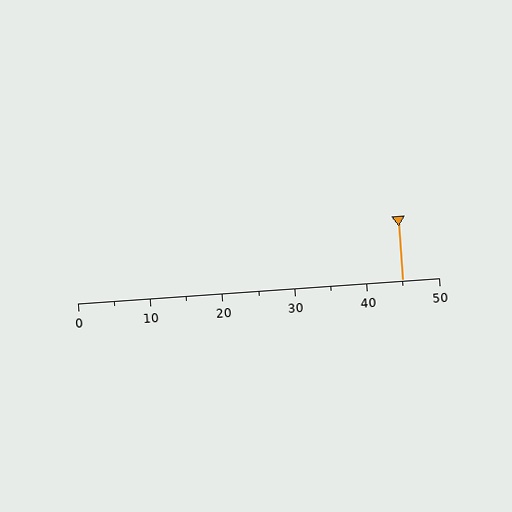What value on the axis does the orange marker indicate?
The marker indicates approximately 45.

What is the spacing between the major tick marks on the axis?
The major ticks are spaced 10 apart.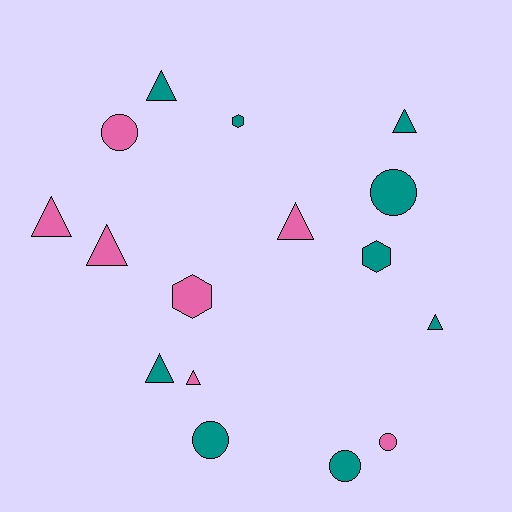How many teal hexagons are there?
There are 2 teal hexagons.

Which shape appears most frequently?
Triangle, with 8 objects.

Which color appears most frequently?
Teal, with 9 objects.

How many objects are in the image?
There are 16 objects.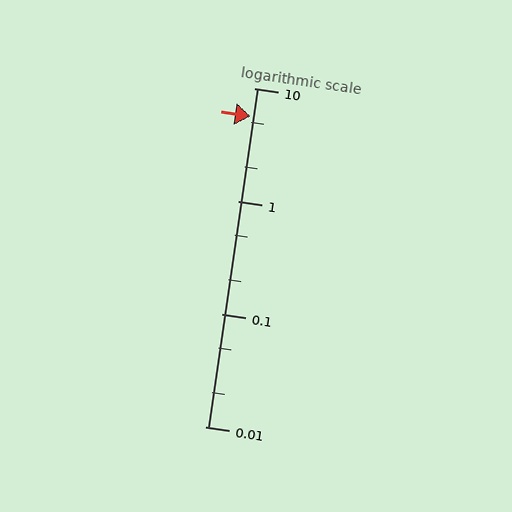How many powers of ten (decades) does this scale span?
The scale spans 3 decades, from 0.01 to 10.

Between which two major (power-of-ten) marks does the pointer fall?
The pointer is between 1 and 10.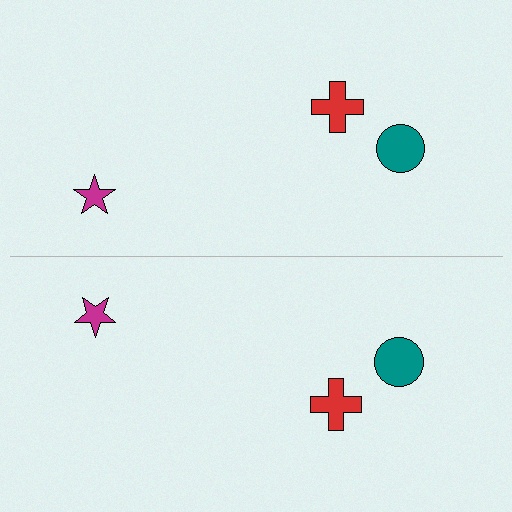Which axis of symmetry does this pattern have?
The pattern has a horizontal axis of symmetry running through the center of the image.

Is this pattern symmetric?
Yes, this pattern has bilateral (reflection) symmetry.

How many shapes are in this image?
There are 6 shapes in this image.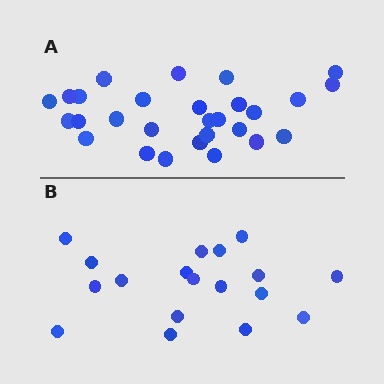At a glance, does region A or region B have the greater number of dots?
Region A (the top region) has more dots.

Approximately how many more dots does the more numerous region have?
Region A has roughly 10 or so more dots than region B.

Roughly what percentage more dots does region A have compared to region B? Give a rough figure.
About 55% more.